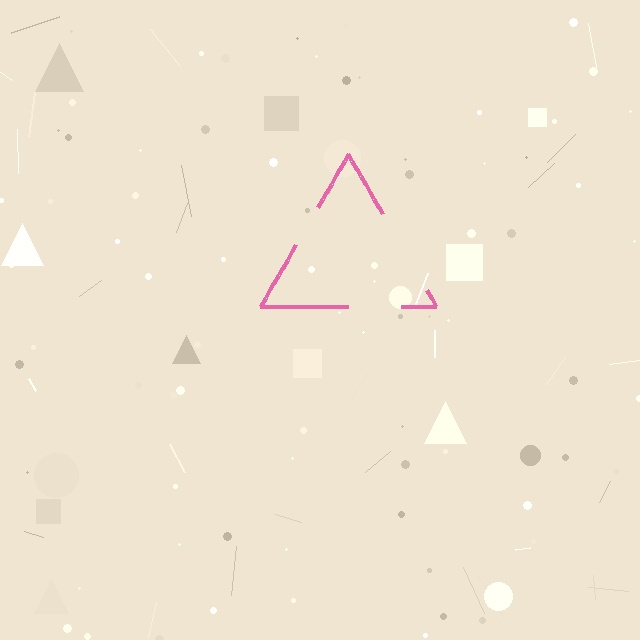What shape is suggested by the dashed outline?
The dashed outline suggests a triangle.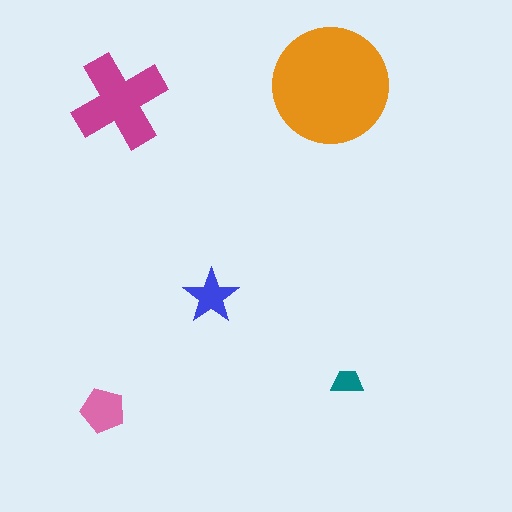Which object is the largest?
The orange circle.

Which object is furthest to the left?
The pink pentagon is leftmost.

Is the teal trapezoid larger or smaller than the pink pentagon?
Smaller.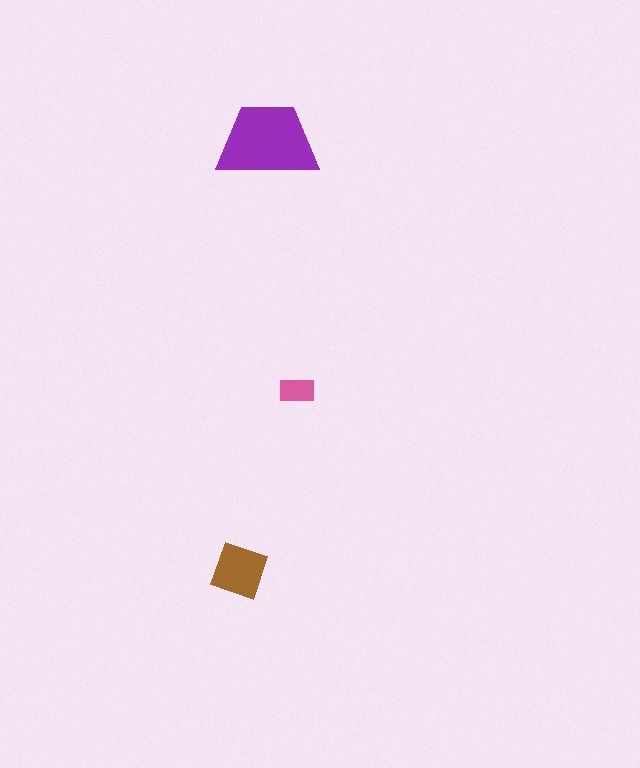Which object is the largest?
The purple trapezoid.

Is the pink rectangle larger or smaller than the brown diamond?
Smaller.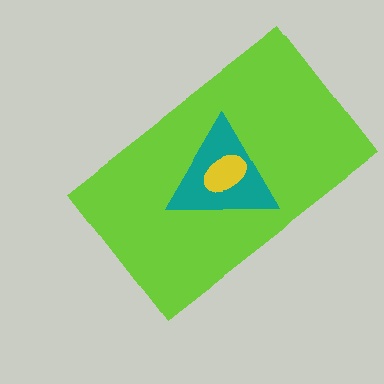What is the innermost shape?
The yellow ellipse.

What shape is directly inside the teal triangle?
The yellow ellipse.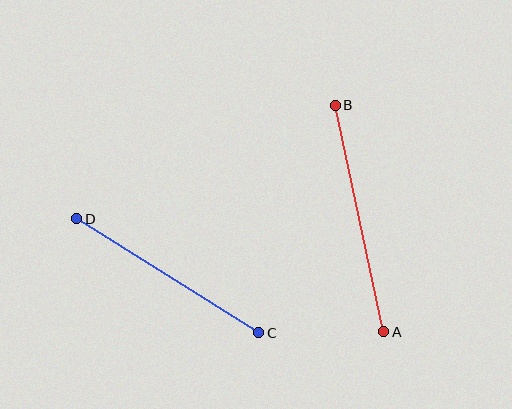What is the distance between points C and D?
The distance is approximately 215 pixels.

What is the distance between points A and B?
The distance is approximately 232 pixels.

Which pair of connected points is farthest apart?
Points A and B are farthest apart.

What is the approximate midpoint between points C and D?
The midpoint is at approximately (168, 276) pixels.